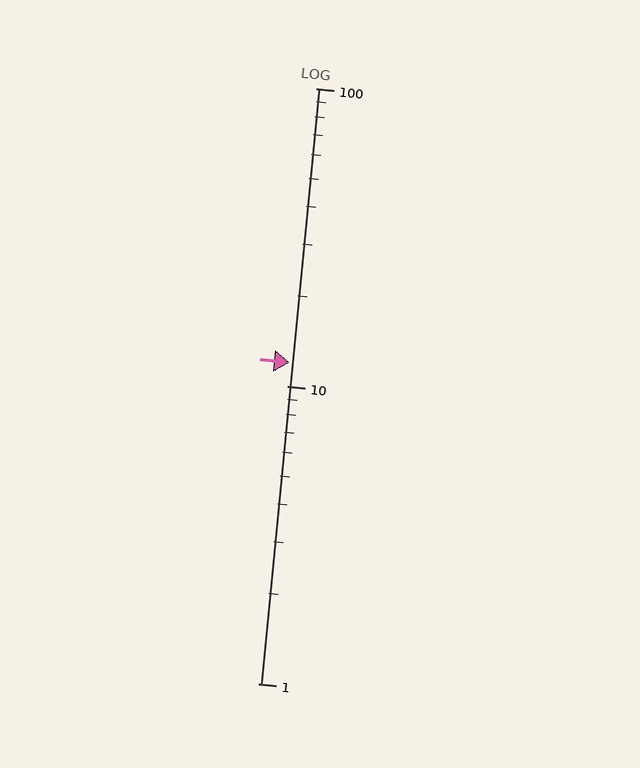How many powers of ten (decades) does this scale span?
The scale spans 2 decades, from 1 to 100.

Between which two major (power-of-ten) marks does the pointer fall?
The pointer is between 10 and 100.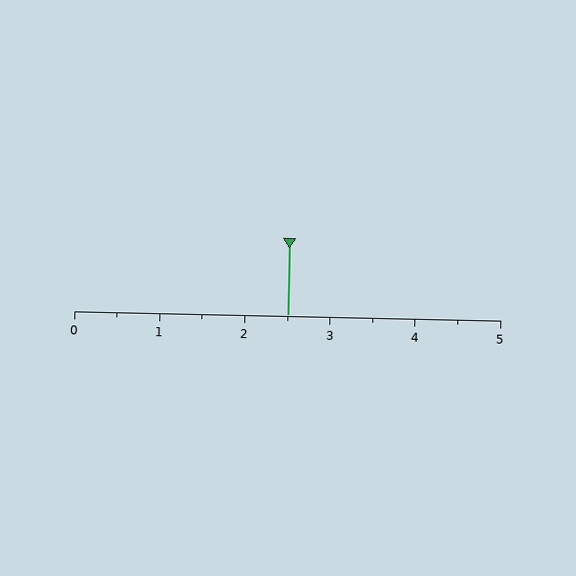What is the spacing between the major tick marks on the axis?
The major ticks are spaced 1 apart.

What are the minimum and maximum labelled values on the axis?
The axis runs from 0 to 5.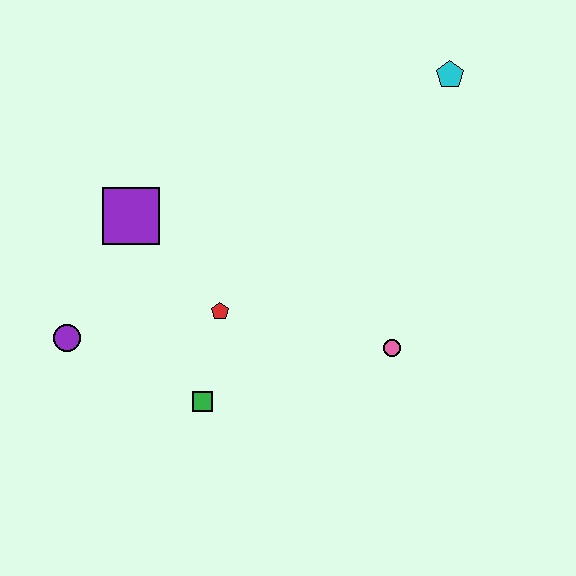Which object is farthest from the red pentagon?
The cyan pentagon is farthest from the red pentagon.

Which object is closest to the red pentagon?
The green square is closest to the red pentagon.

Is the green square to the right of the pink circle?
No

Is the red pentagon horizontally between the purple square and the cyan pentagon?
Yes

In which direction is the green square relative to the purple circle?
The green square is to the right of the purple circle.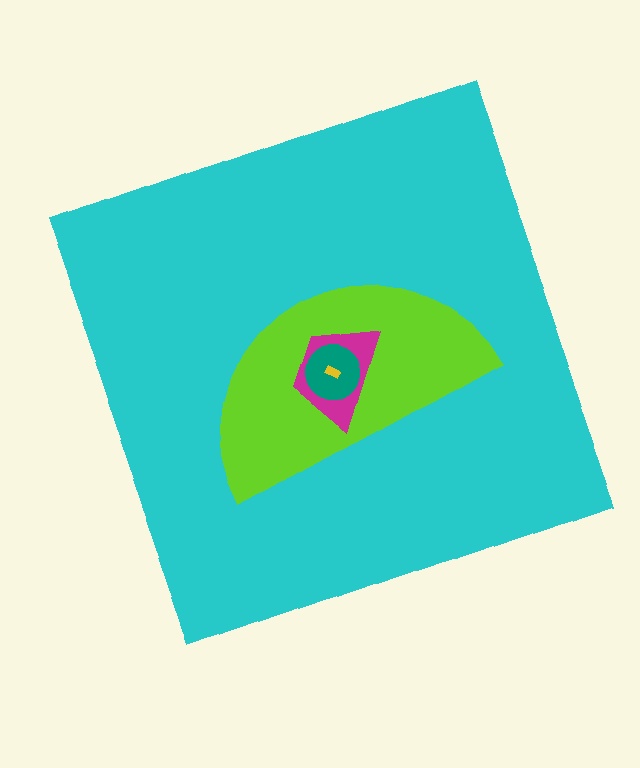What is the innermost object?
The yellow rectangle.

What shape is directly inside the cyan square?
The lime semicircle.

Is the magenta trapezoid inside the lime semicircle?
Yes.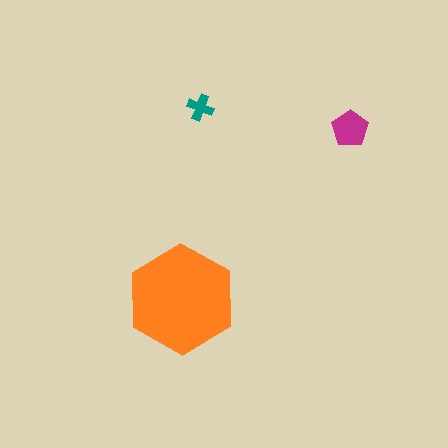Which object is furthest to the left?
The orange hexagon is leftmost.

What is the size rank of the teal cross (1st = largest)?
3rd.